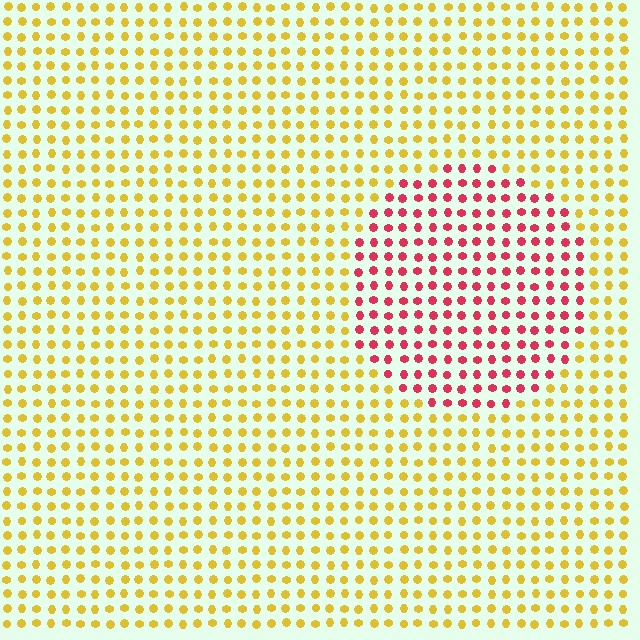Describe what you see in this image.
The image is filled with small yellow elements in a uniform arrangement. A circle-shaped region is visible where the elements are tinted to a slightly different hue, forming a subtle color boundary.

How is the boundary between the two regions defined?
The boundary is defined purely by a slight shift in hue (about 64 degrees). Spacing, size, and orientation are identical on both sides.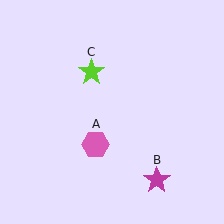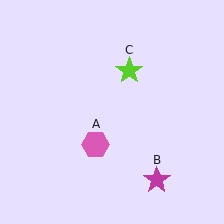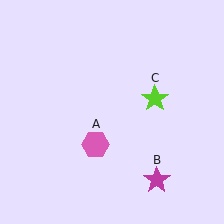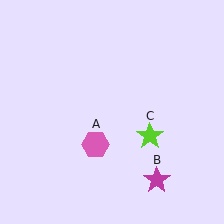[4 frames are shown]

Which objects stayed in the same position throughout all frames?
Pink hexagon (object A) and magenta star (object B) remained stationary.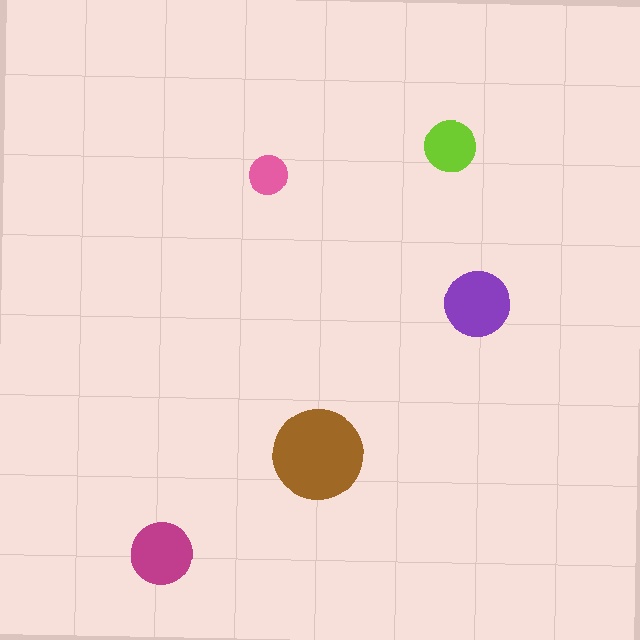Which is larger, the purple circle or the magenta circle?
The purple one.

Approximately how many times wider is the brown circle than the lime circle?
About 2 times wider.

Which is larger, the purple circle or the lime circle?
The purple one.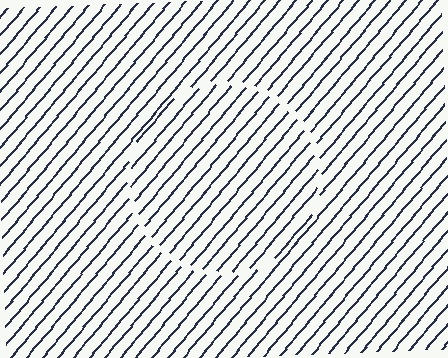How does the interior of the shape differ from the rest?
The interior of the shape contains the same grating, shifted by half a period — the contour is defined by the phase discontinuity where line-ends from the inner and outer gratings abut.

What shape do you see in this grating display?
An illusory circle. The interior of the shape contains the same grating, shifted by half a period — the contour is defined by the phase discontinuity where line-ends from the inner and outer gratings abut.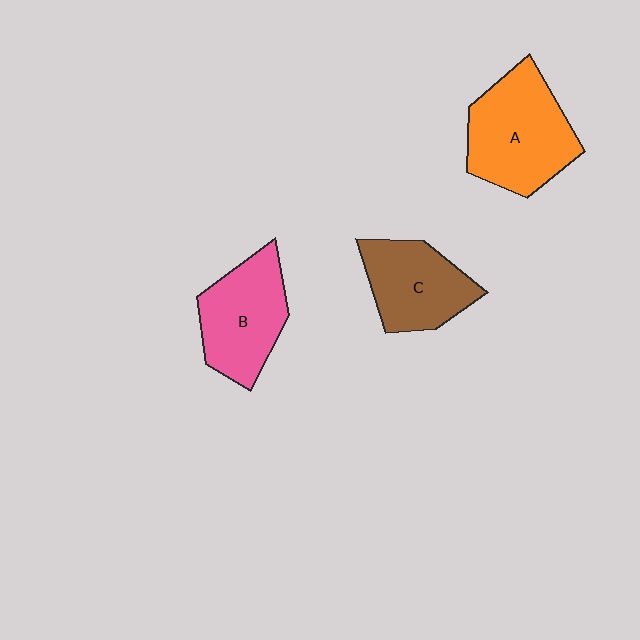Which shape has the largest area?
Shape A (orange).